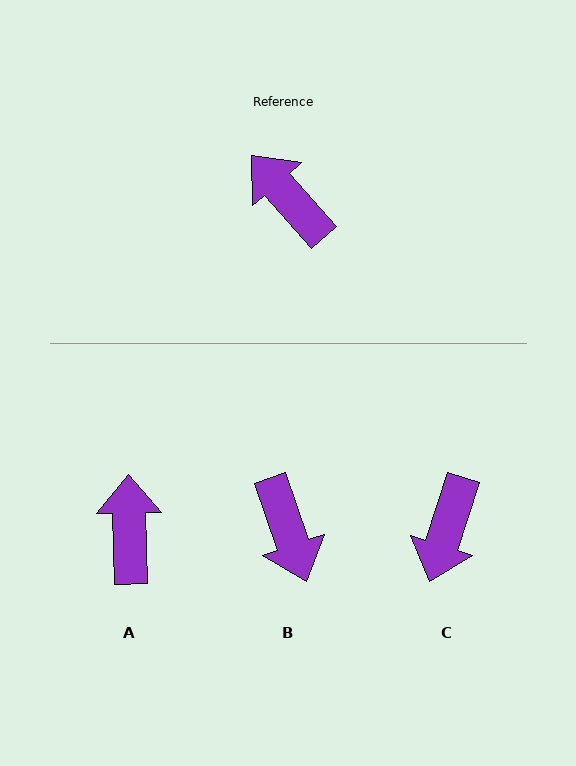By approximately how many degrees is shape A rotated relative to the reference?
Approximately 40 degrees clockwise.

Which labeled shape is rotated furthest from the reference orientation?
B, about 158 degrees away.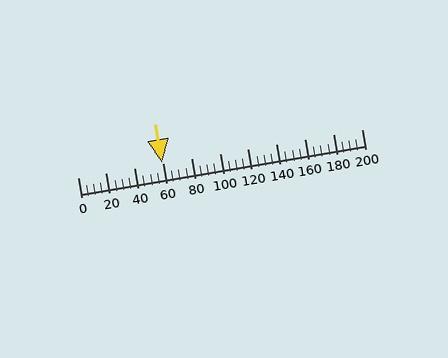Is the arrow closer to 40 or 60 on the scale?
The arrow is closer to 60.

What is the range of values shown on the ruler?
The ruler shows values from 0 to 200.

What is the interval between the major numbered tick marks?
The major tick marks are spaced 20 units apart.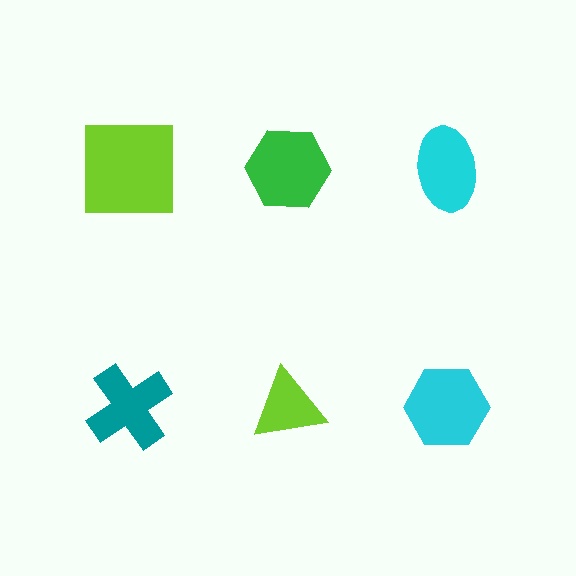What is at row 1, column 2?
A green hexagon.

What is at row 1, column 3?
A cyan ellipse.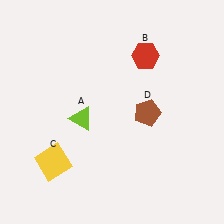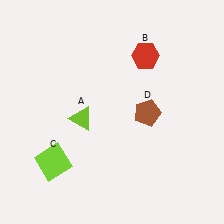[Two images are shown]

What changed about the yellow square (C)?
In Image 1, C is yellow. In Image 2, it changed to lime.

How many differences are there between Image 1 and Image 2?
There is 1 difference between the two images.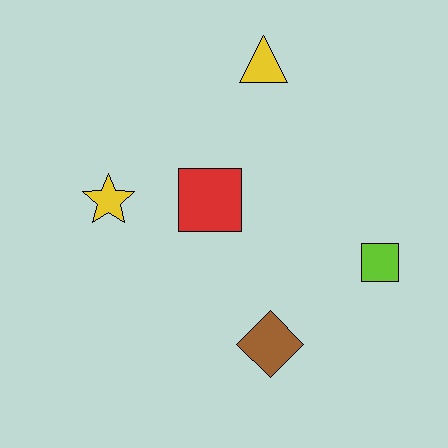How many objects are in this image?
There are 5 objects.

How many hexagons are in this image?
There are no hexagons.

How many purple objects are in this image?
There are no purple objects.